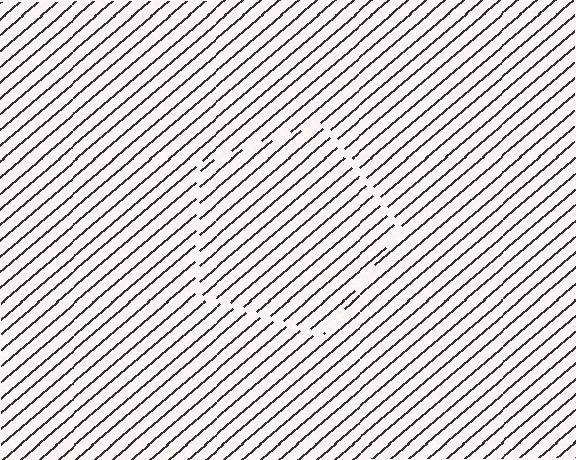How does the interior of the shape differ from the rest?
The interior of the shape contains the same grating, shifted by half a period — the contour is defined by the phase discontinuity where line-ends from the inner and outer gratings abut.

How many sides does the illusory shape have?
5 sides — the line-ends trace a pentagon.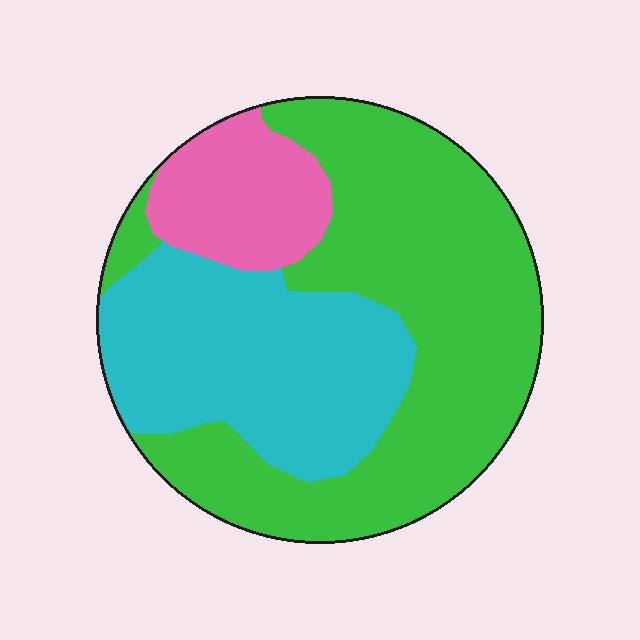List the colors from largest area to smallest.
From largest to smallest: green, cyan, pink.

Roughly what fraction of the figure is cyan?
Cyan takes up about one third (1/3) of the figure.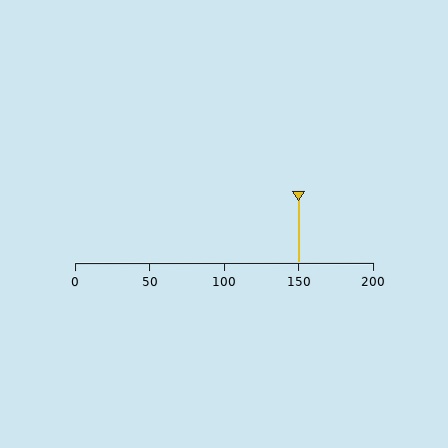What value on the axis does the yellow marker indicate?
The marker indicates approximately 150.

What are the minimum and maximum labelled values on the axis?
The axis runs from 0 to 200.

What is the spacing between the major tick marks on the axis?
The major ticks are spaced 50 apart.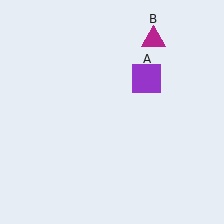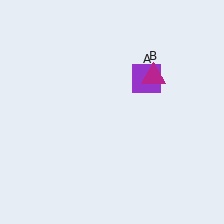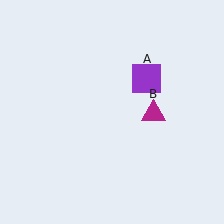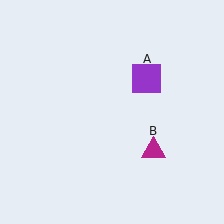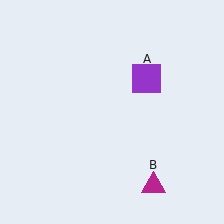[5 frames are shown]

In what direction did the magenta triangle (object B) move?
The magenta triangle (object B) moved down.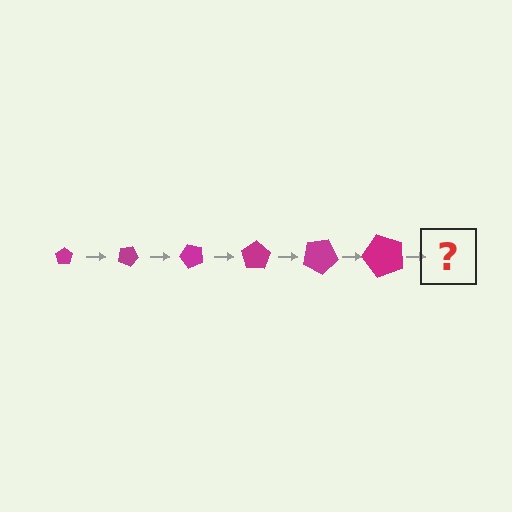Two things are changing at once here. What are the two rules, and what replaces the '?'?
The two rules are that the pentagon grows larger each step and it rotates 25 degrees each step. The '?' should be a pentagon, larger than the previous one and rotated 150 degrees from the start.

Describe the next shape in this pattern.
It should be a pentagon, larger than the previous one and rotated 150 degrees from the start.